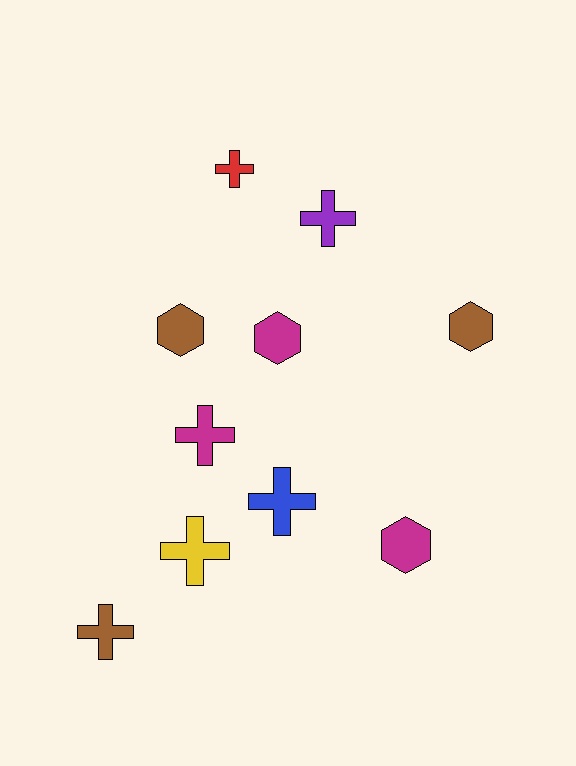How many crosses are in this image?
There are 6 crosses.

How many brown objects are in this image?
There are 3 brown objects.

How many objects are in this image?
There are 10 objects.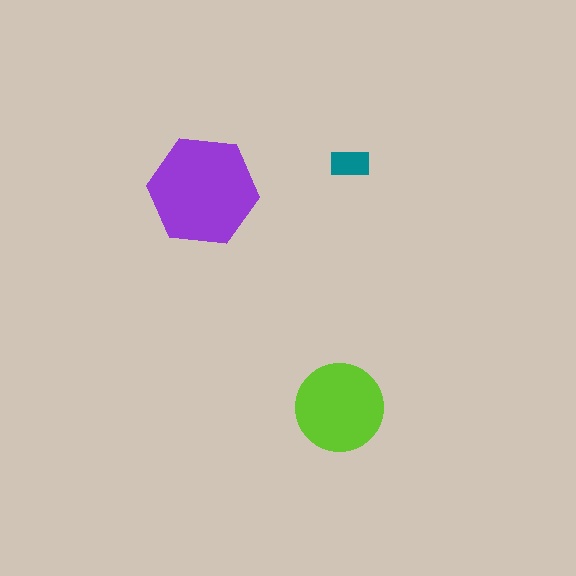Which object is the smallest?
The teal rectangle.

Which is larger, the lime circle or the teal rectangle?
The lime circle.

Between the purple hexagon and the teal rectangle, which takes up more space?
The purple hexagon.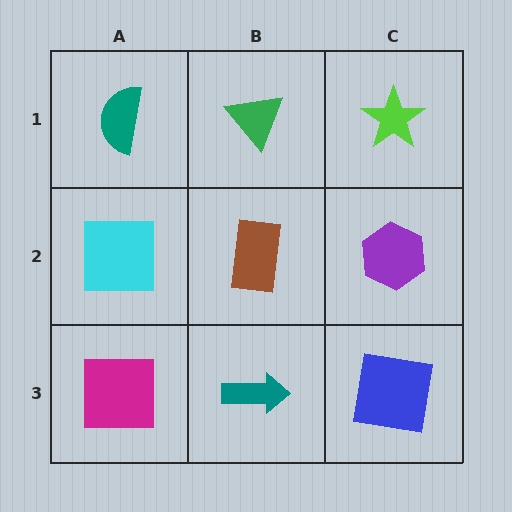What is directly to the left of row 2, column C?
A brown rectangle.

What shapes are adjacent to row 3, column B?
A brown rectangle (row 2, column B), a magenta square (row 3, column A), a blue square (row 3, column C).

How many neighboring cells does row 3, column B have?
3.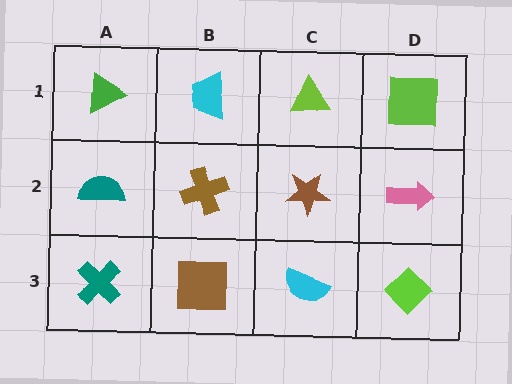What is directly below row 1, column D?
A pink arrow.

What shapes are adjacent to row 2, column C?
A lime triangle (row 1, column C), a cyan semicircle (row 3, column C), a brown cross (row 2, column B), a pink arrow (row 2, column D).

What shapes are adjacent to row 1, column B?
A brown cross (row 2, column B), a green triangle (row 1, column A), a lime triangle (row 1, column C).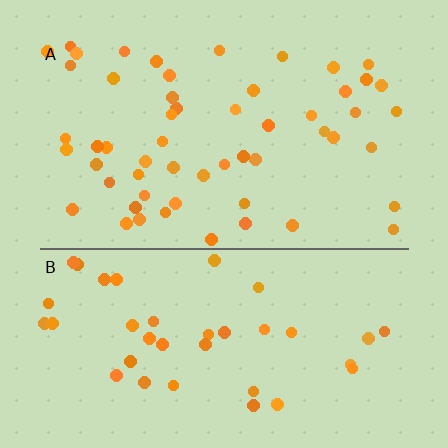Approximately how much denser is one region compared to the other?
Approximately 1.4× — region A over region B.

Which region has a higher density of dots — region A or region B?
A (the top).